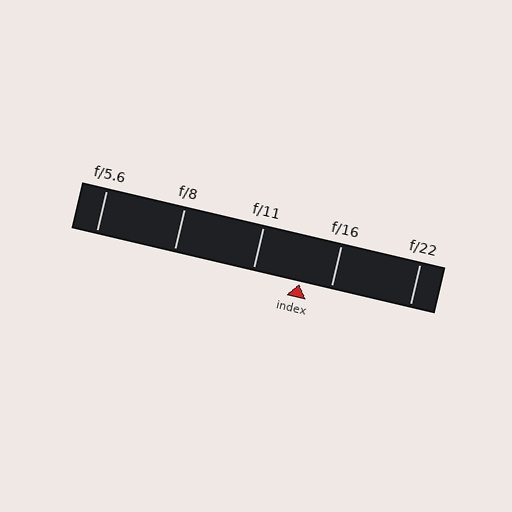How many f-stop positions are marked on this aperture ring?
There are 5 f-stop positions marked.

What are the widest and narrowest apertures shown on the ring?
The widest aperture shown is f/5.6 and the narrowest is f/22.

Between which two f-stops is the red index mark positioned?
The index mark is between f/11 and f/16.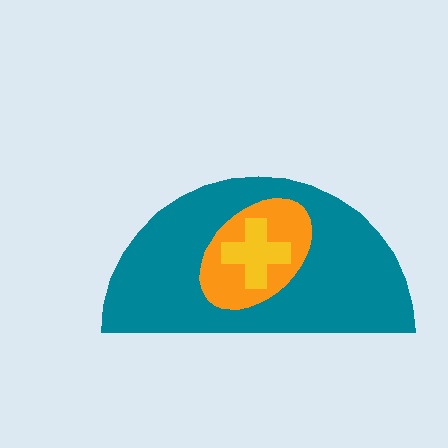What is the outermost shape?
The teal semicircle.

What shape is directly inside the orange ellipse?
The yellow cross.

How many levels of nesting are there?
3.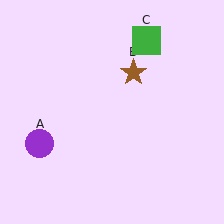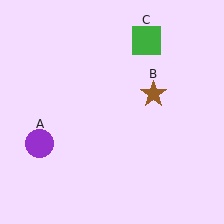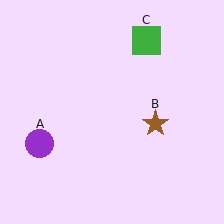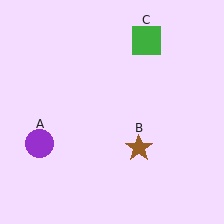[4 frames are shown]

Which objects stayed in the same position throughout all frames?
Purple circle (object A) and green square (object C) remained stationary.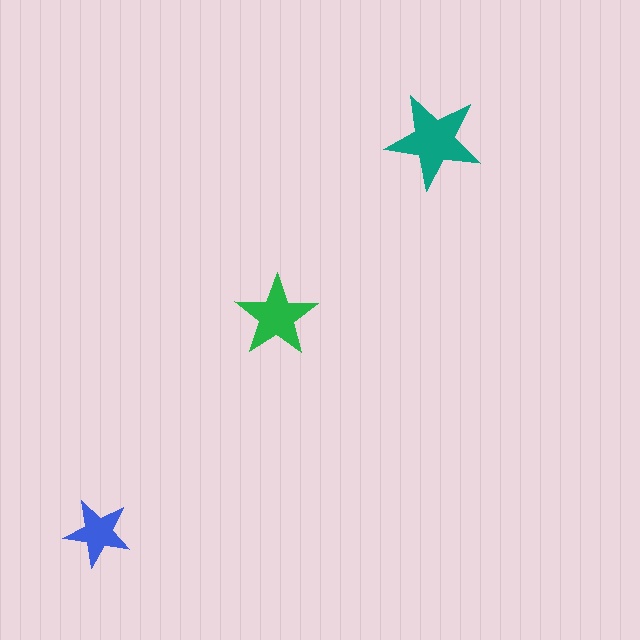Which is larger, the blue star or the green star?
The green one.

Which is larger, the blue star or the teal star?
The teal one.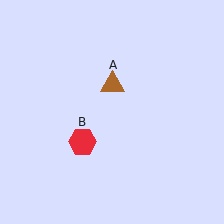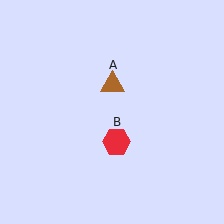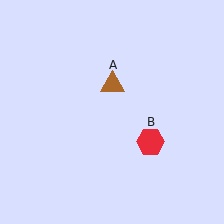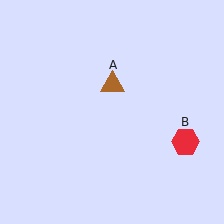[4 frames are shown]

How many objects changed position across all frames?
1 object changed position: red hexagon (object B).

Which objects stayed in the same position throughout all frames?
Brown triangle (object A) remained stationary.